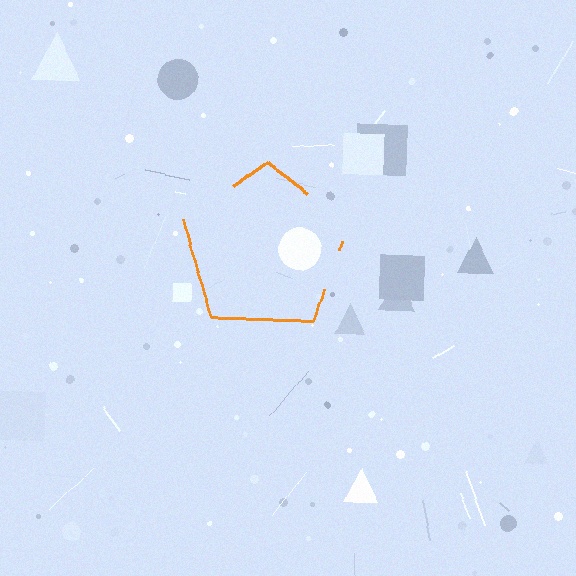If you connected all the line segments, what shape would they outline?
They would outline a pentagon.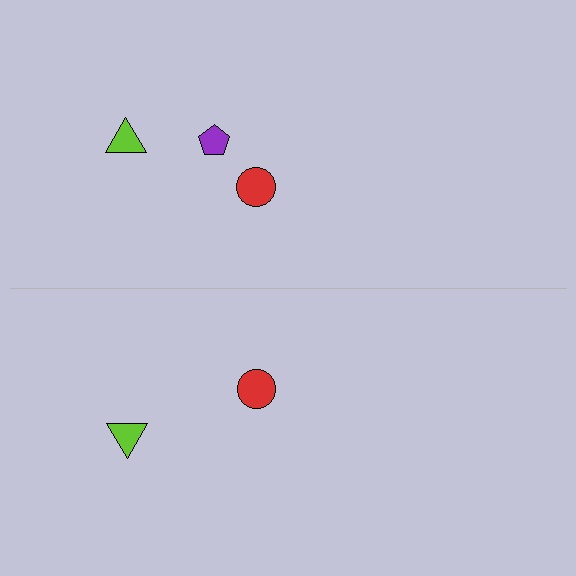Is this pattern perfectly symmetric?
No, the pattern is not perfectly symmetric. A purple pentagon is missing from the bottom side.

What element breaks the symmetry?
A purple pentagon is missing from the bottom side.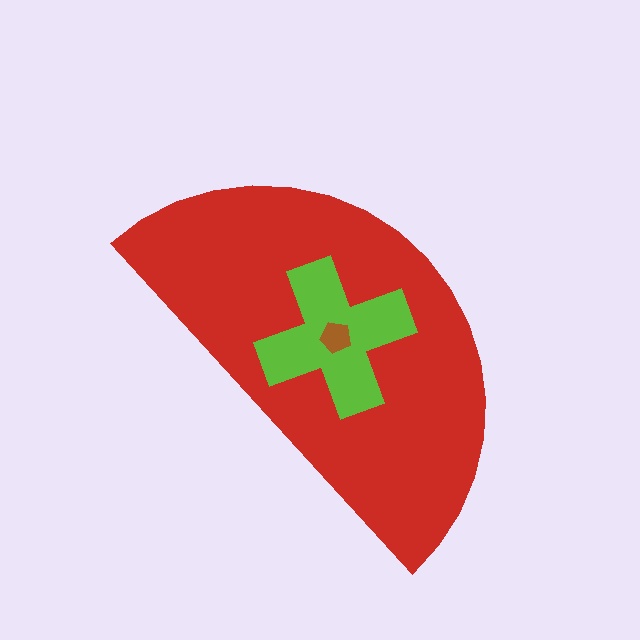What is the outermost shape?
The red semicircle.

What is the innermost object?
The brown pentagon.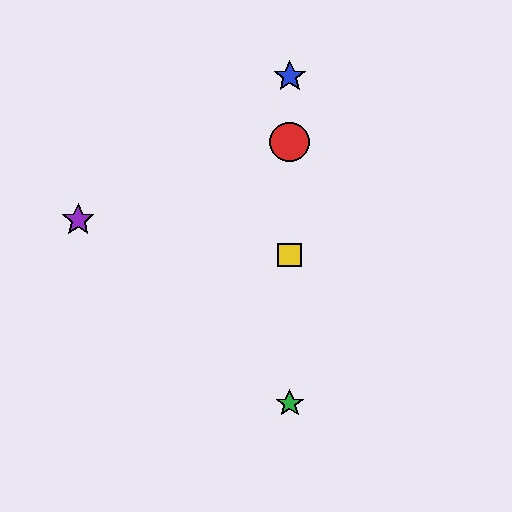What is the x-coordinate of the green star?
The green star is at x≈290.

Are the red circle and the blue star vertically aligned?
Yes, both are at x≈290.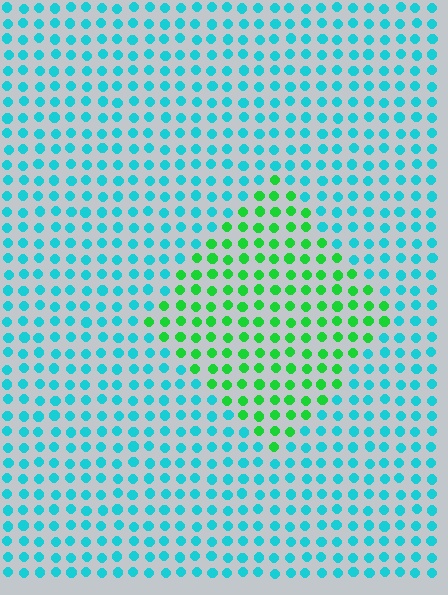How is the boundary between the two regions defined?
The boundary is defined purely by a slight shift in hue (about 54 degrees). Spacing, size, and orientation are identical on both sides.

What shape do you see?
I see a diamond.